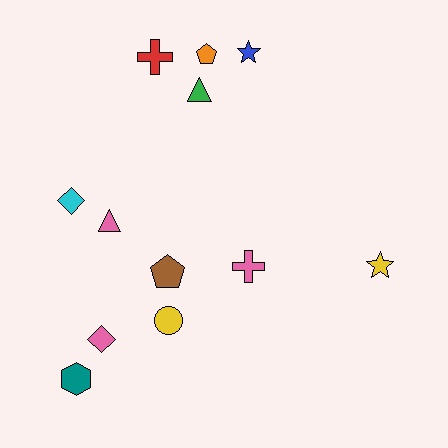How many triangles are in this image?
There are 2 triangles.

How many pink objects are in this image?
There are 3 pink objects.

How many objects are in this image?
There are 12 objects.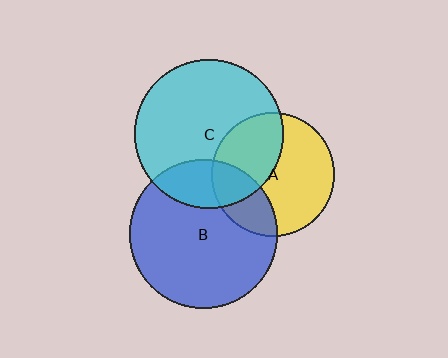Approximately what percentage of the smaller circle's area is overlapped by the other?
Approximately 40%.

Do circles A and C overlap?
Yes.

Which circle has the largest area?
Circle C (cyan).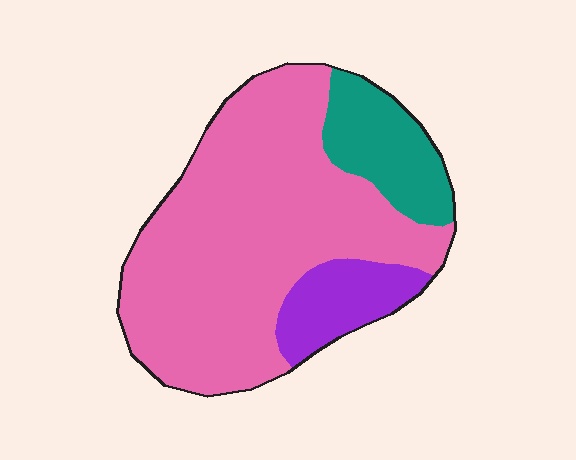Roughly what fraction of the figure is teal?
Teal takes up less than a sixth of the figure.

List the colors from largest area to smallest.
From largest to smallest: pink, teal, purple.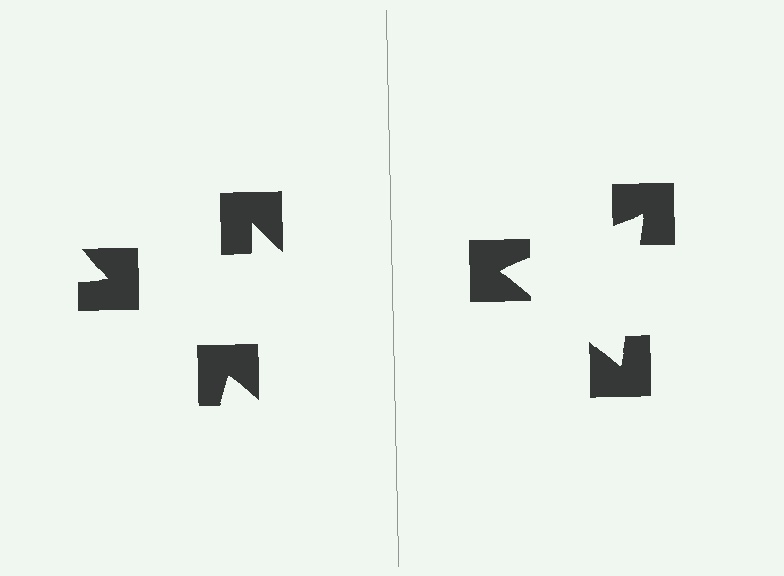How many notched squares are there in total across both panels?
6 — 3 on each side.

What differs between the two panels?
The notched squares are positioned identically on both sides; only the wedge orientations differ. On the right they align to a triangle; on the left they are misaligned.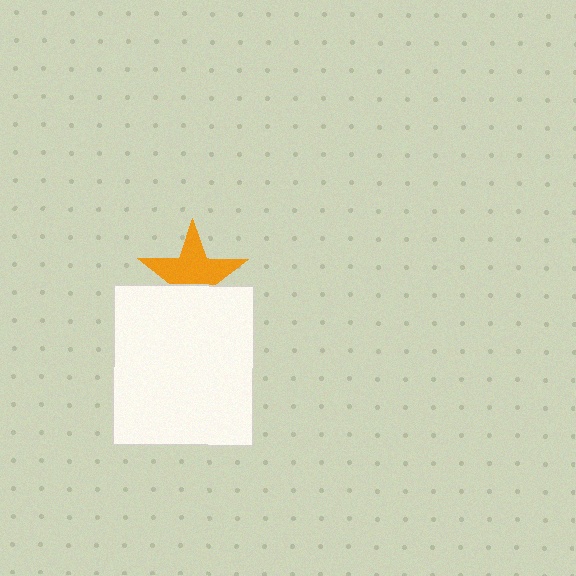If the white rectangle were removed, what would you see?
You would see the complete orange star.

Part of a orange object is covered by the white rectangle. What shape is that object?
It is a star.